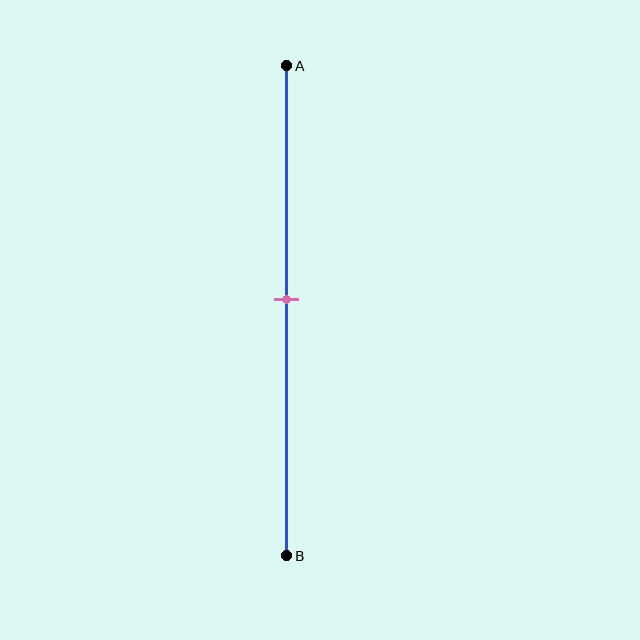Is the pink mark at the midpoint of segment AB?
Yes, the mark is approximately at the midpoint.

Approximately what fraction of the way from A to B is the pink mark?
The pink mark is approximately 50% of the way from A to B.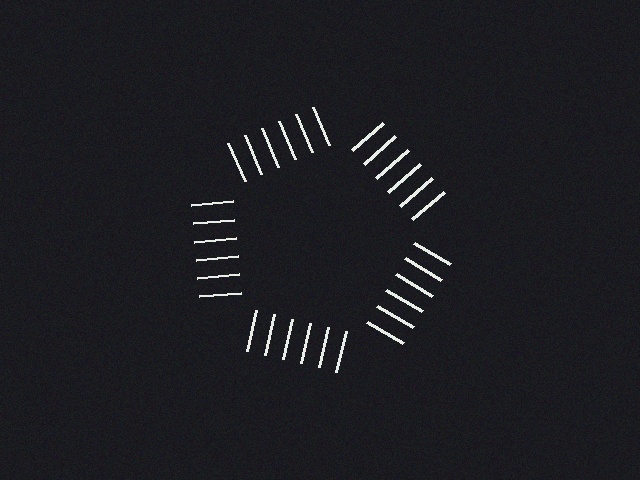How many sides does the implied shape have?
5 sides — the line-ends trace a pentagon.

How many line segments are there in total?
30 — 6 along each of the 5 edges.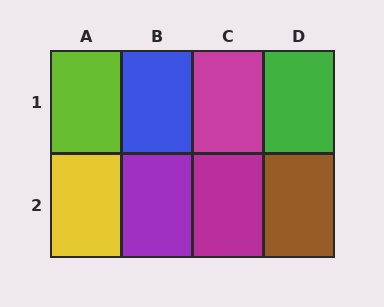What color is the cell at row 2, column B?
Purple.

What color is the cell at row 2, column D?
Brown.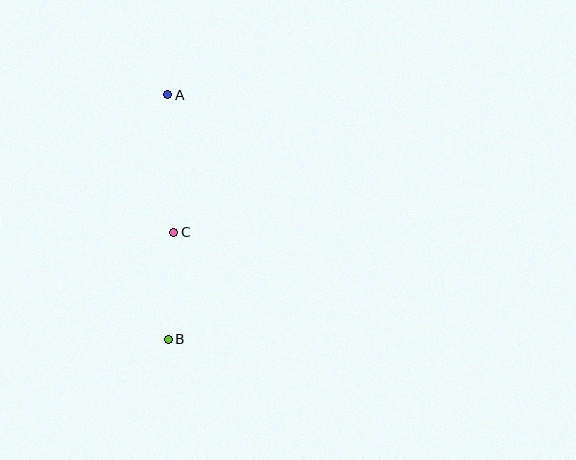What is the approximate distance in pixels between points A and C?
The distance between A and C is approximately 138 pixels.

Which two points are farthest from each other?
Points A and B are farthest from each other.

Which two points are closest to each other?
Points B and C are closest to each other.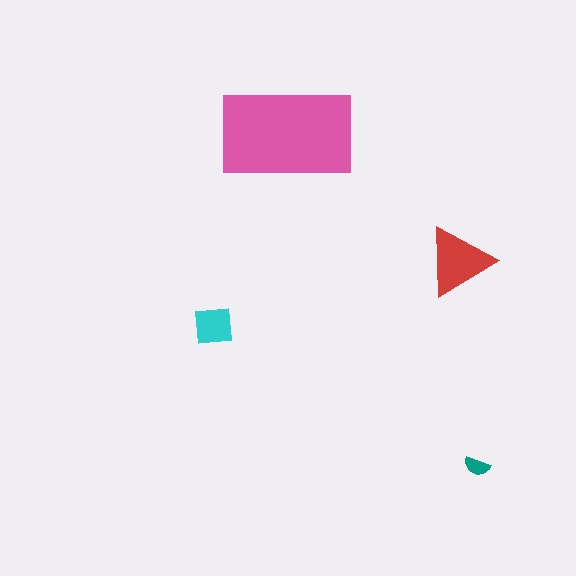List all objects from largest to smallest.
The pink rectangle, the red triangle, the cyan square, the teal semicircle.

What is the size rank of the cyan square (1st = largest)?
3rd.